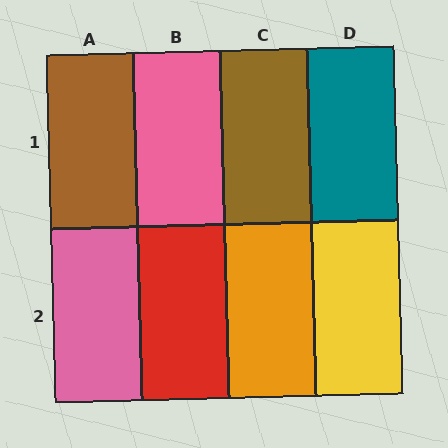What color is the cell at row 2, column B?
Red.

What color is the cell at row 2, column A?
Pink.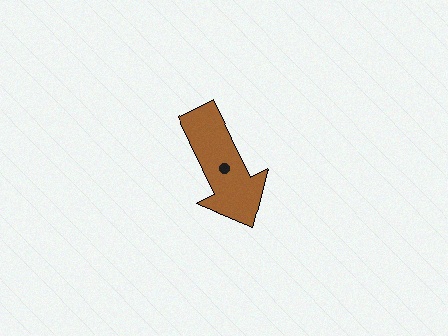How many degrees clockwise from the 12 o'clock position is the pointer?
Approximately 154 degrees.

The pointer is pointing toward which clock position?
Roughly 5 o'clock.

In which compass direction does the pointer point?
Southeast.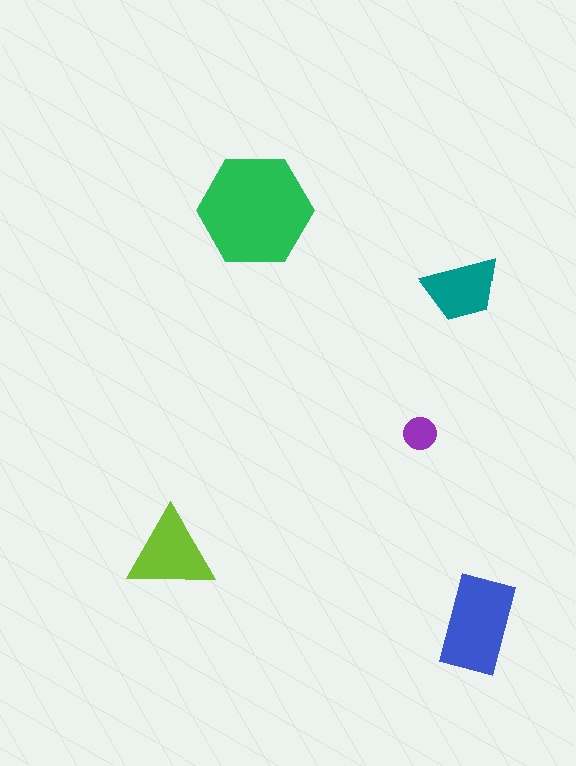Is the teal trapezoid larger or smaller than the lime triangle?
Smaller.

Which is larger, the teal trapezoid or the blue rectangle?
The blue rectangle.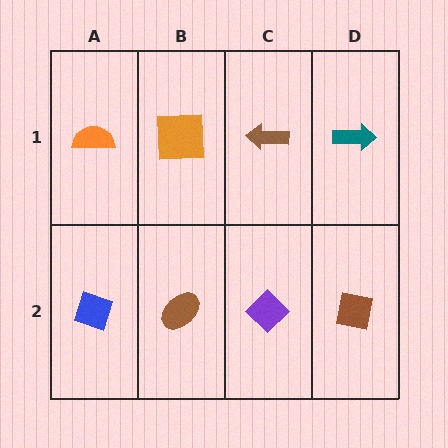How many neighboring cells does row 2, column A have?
2.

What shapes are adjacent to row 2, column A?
An orange semicircle (row 1, column A), a brown ellipse (row 2, column B).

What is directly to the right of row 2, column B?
A purple diamond.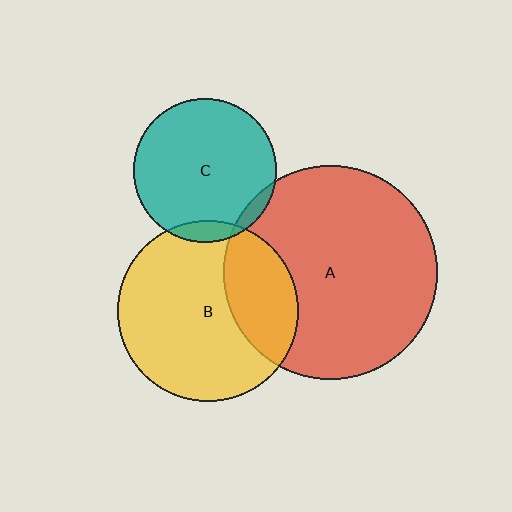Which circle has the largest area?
Circle A (red).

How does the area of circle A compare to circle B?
Approximately 1.4 times.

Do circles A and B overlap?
Yes.